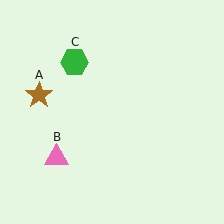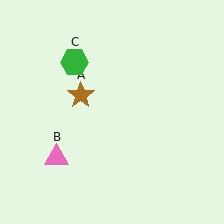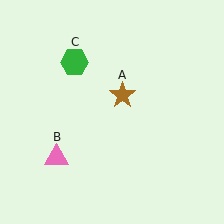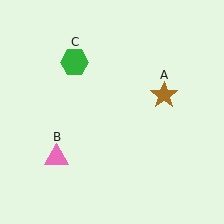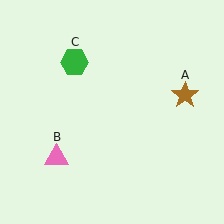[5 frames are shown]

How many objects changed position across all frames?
1 object changed position: brown star (object A).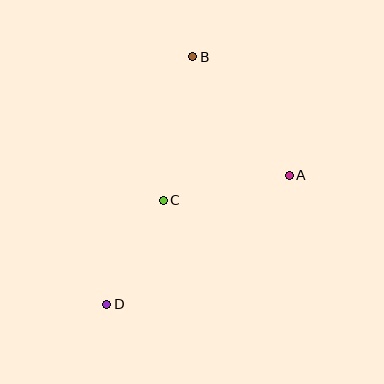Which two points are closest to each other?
Points C and D are closest to each other.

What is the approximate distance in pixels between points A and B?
The distance between A and B is approximately 153 pixels.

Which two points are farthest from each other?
Points B and D are farthest from each other.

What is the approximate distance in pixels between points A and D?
The distance between A and D is approximately 223 pixels.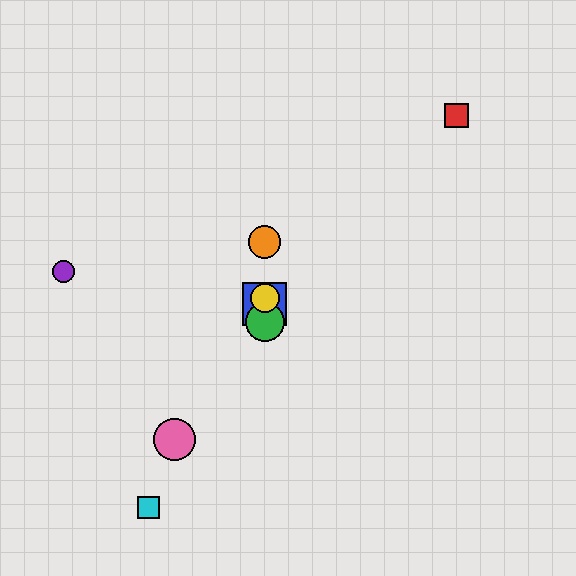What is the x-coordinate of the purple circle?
The purple circle is at x≈63.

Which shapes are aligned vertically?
The blue square, the green circle, the yellow circle, the orange circle are aligned vertically.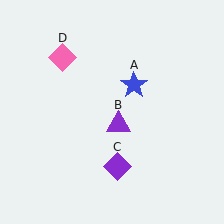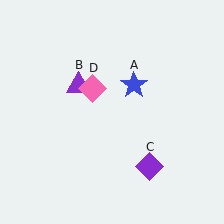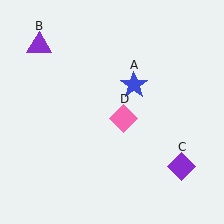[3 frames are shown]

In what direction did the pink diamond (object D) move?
The pink diamond (object D) moved down and to the right.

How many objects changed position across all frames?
3 objects changed position: purple triangle (object B), purple diamond (object C), pink diamond (object D).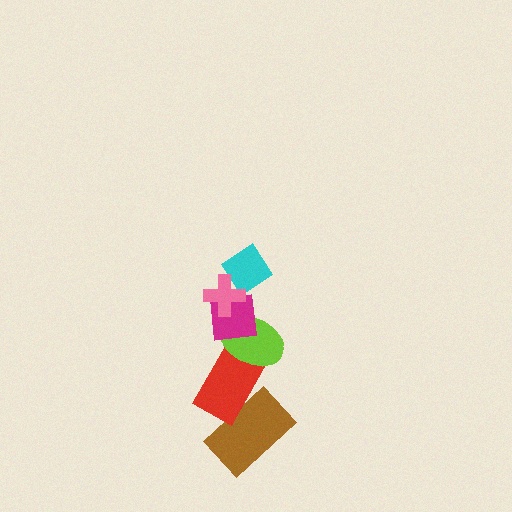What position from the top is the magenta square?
The magenta square is 3rd from the top.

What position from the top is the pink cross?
The pink cross is 1st from the top.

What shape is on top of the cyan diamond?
The pink cross is on top of the cyan diamond.